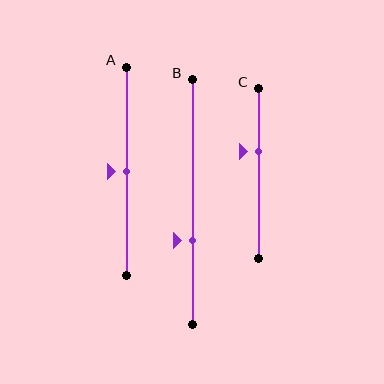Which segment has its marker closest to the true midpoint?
Segment A has its marker closest to the true midpoint.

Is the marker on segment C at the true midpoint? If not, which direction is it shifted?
No, the marker on segment C is shifted upward by about 13% of the segment length.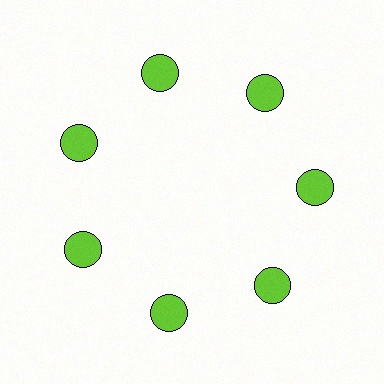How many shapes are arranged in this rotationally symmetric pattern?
There are 7 shapes, arranged in 7 groups of 1.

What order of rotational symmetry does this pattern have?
This pattern has 7-fold rotational symmetry.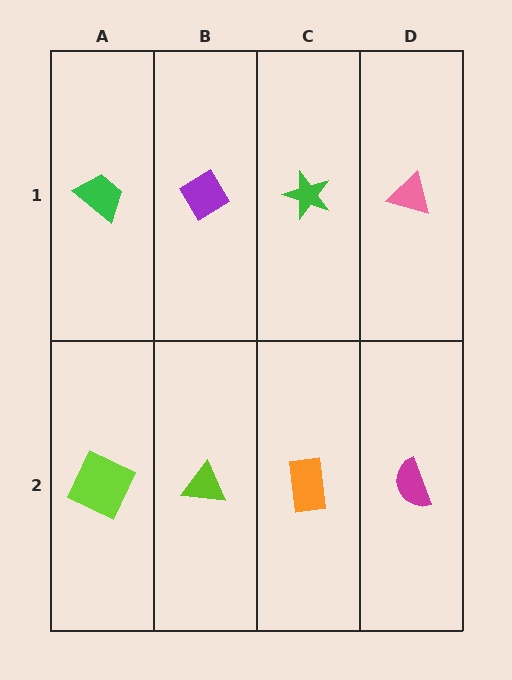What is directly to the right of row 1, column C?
A pink triangle.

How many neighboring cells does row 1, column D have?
2.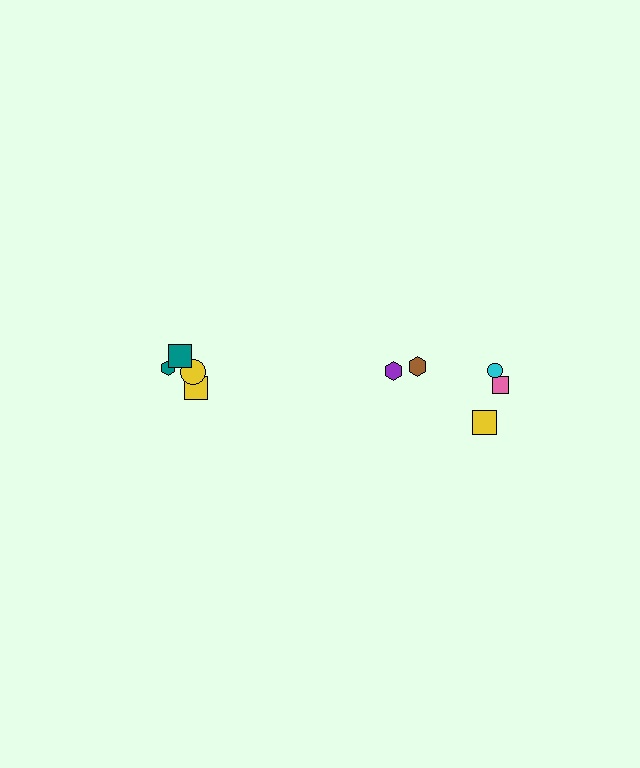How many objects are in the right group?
There are 6 objects.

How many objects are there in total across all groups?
There are 10 objects.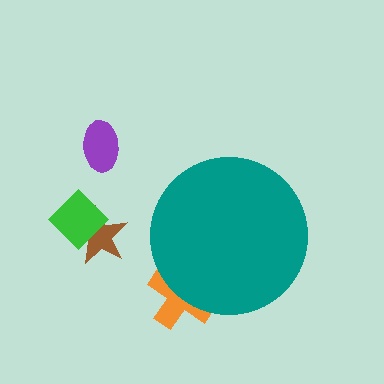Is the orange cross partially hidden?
Yes, the orange cross is partially hidden behind the teal circle.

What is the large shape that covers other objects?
A teal circle.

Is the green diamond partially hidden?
No, the green diamond is fully visible.